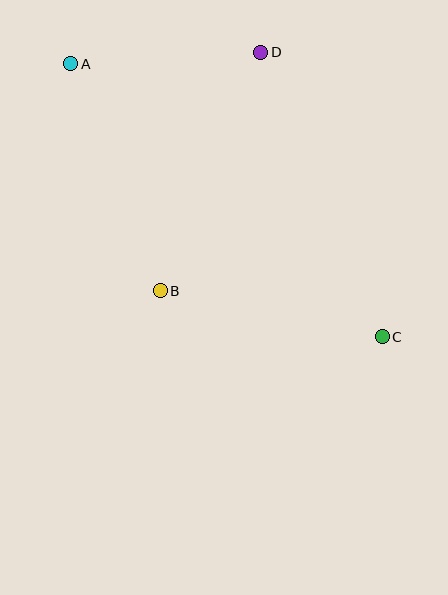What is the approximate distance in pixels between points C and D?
The distance between C and D is approximately 309 pixels.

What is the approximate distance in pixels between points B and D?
The distance between B and D is approximately 259 pixels.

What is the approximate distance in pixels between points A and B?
The distance between A and B is approximately 244 pixels.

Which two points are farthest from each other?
Points A and C are farthest from each other.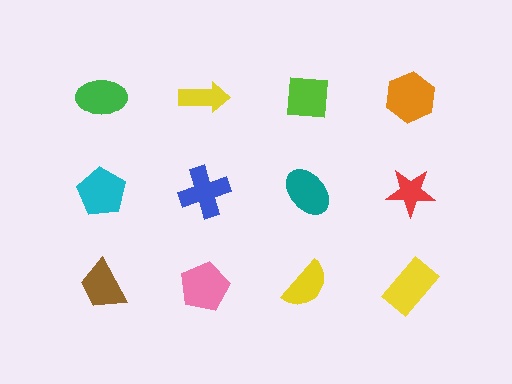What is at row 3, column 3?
A yellow semicircle.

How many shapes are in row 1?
4 shapes.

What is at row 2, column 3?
A teal ellipse.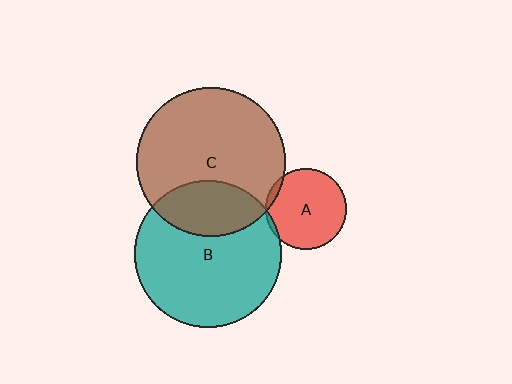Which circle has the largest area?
Circle C (brown).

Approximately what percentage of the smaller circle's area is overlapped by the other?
Approximately 5%.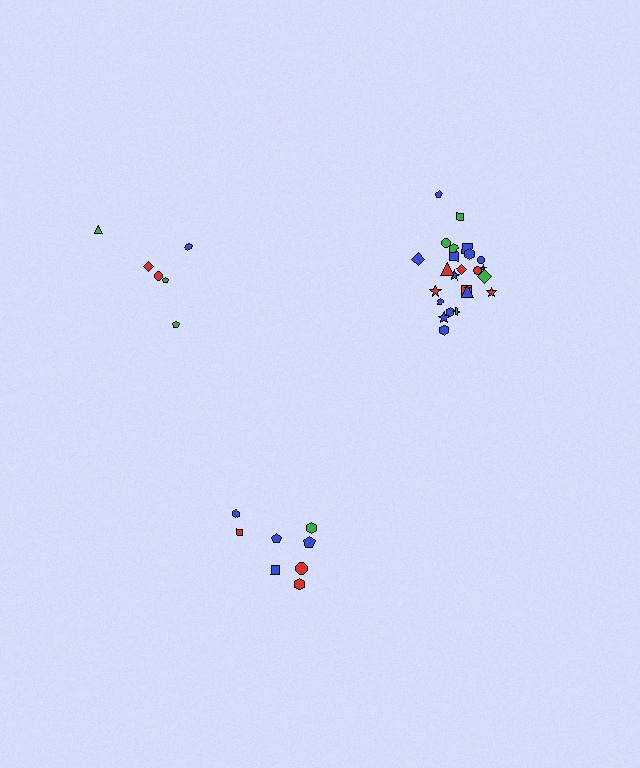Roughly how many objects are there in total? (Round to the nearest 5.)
Roughly 40 objects in total.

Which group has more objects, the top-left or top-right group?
The top-right group.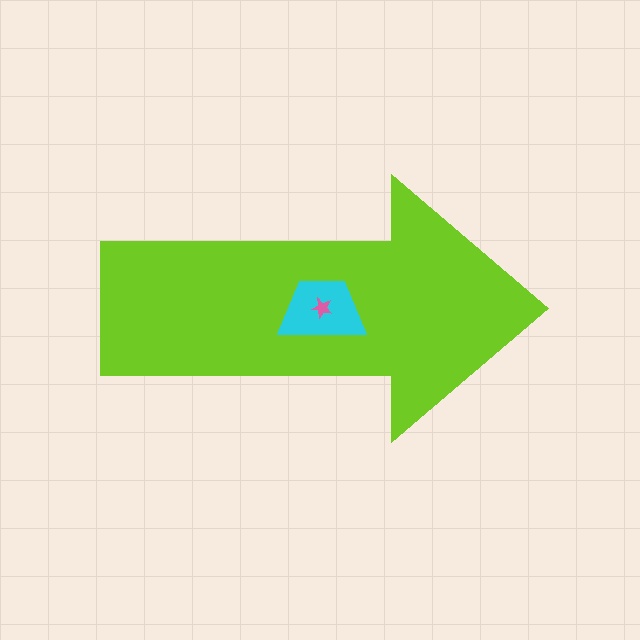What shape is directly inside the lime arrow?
The cyan trapezoid.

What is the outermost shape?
The lime arrow.